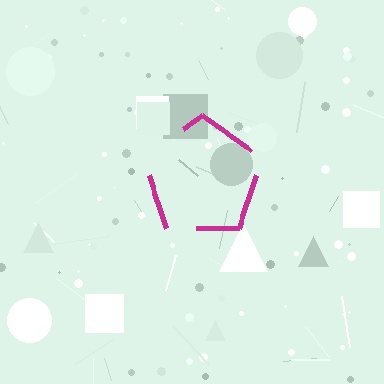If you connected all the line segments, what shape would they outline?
They would outline a pentagon.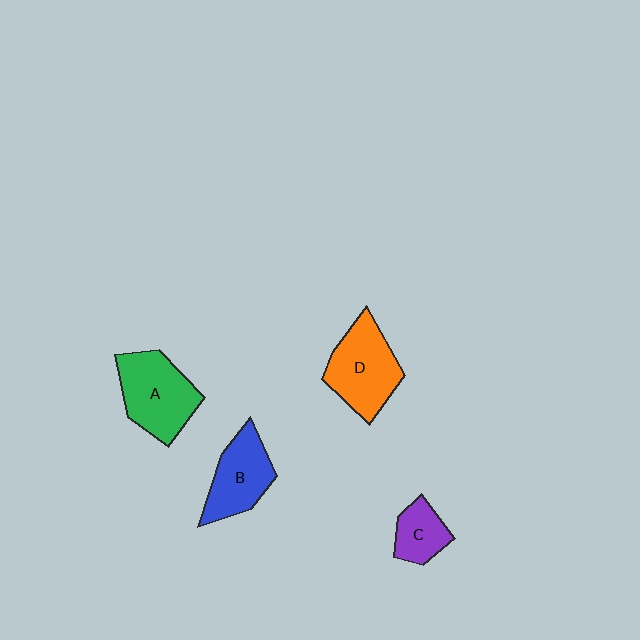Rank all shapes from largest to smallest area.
From largest to smallest: A (green), D (orange), B (blue), C (purple).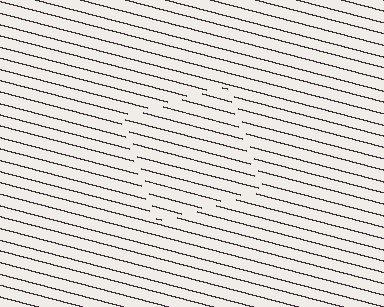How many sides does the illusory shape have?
4 sides — the line-ends trace a square.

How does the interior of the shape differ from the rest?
The interior of the shape contains the same grating, shifted by half a period — the contour is defined by the phase discontinuity where line-ends from the inner and outer gratings abut.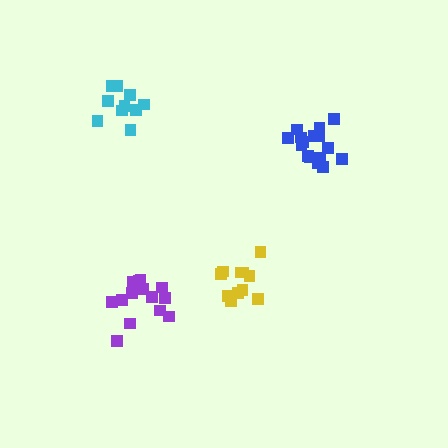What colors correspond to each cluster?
The clusters are colored: blue, purple, yellow, cyan.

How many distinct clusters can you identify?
There are 4 distinct clusters.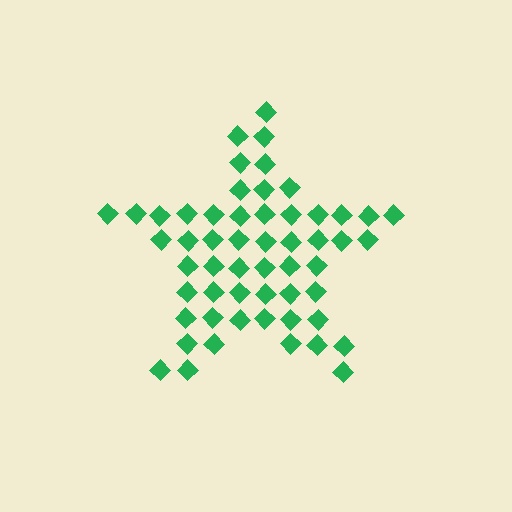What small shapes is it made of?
It is made of small diamonds.